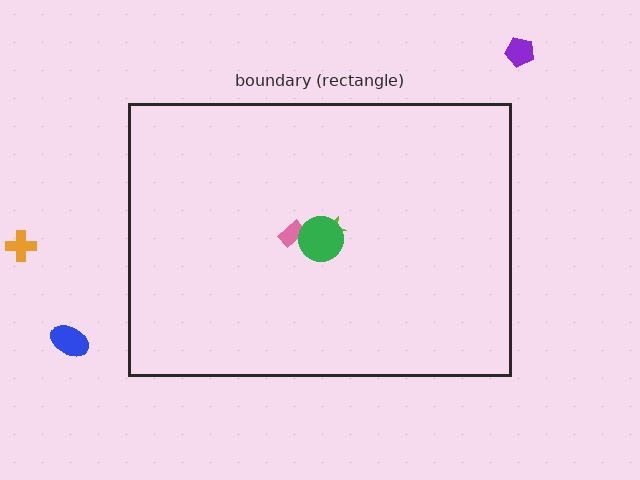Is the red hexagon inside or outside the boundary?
Inside.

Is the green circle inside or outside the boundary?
Inside.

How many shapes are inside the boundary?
4 inside, 3 outside.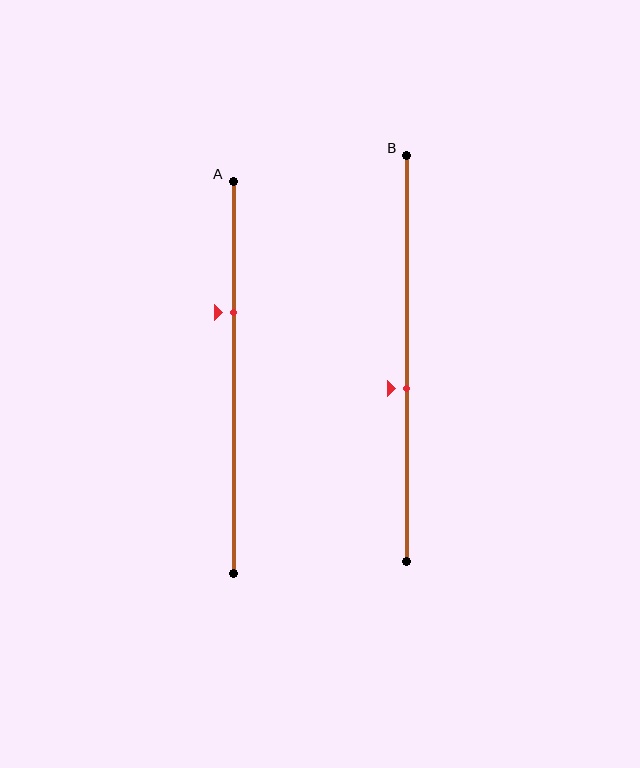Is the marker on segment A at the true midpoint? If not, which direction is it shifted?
No, the marker on segment A is shifted upward by about 16% of the segment length.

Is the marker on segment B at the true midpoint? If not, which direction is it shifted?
No, the marker on segment B is shifted downward by about 7% of the segment length.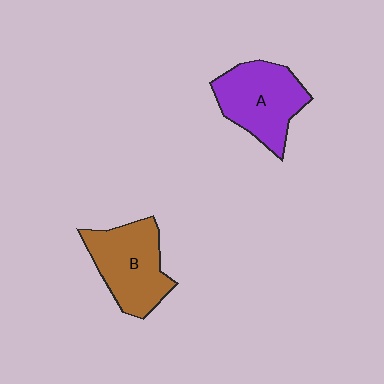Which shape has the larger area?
Shape B (brown).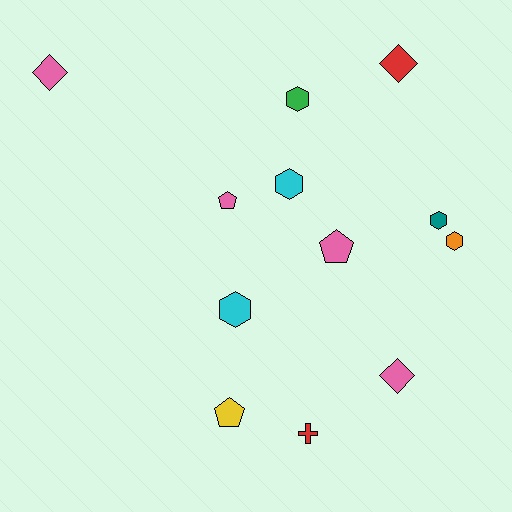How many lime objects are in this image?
There are no lime objects.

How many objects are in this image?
There are 12 objects.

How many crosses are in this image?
There is 1 cross.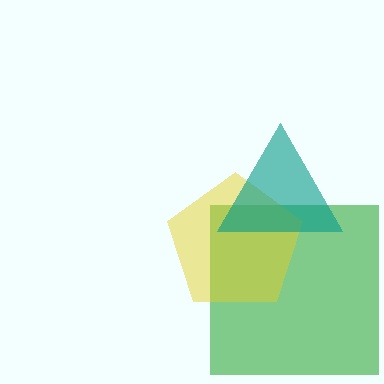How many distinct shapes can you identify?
There are 3 distinct shapes: a green square, a yellow pentagon, a teal triangle.